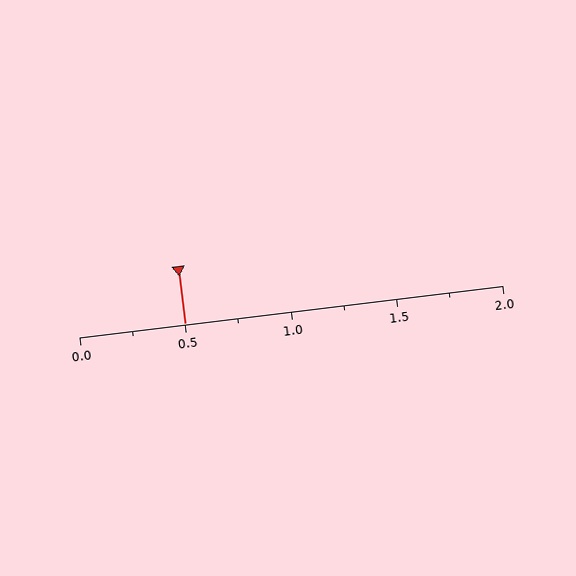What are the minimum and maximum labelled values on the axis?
The axis runs from 0.0 to 2.0.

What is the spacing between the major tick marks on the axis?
The major ticks are spaced 0.5 apart.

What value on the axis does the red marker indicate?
The marker indicates approximately 0.5.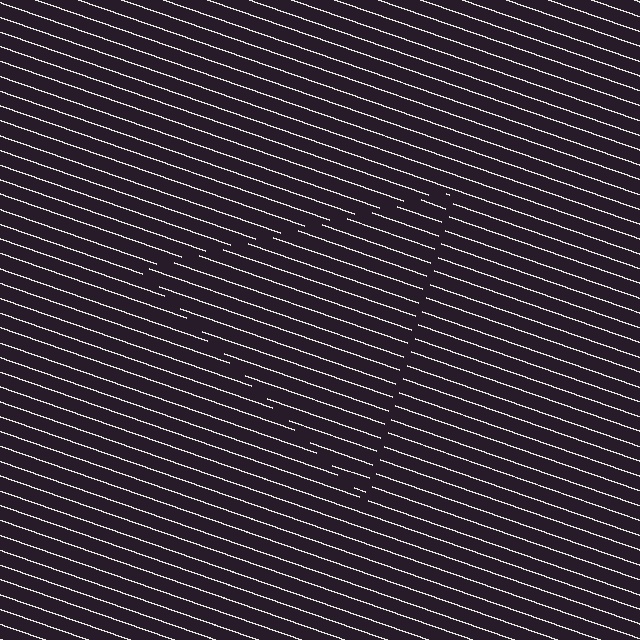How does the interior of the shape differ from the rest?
The interior of the shape contains the same grating, shifted by half a period — the contour is defined by the phase discontinuity where line-ends from the inner and outer gratings abut.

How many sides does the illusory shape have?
3 sides — the line-ends trace a triangle.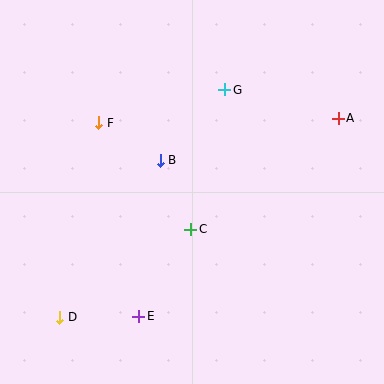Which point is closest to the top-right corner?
Point A is closest to the top-right corner.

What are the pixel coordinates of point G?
Point G is at (225, 90).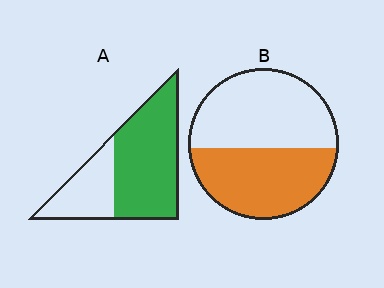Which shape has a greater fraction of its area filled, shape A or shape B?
Shape A.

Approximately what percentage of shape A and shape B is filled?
A is approximately 70% and B is approximately 45%.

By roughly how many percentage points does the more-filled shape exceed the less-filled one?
By roughly 20 percentage points (A over B).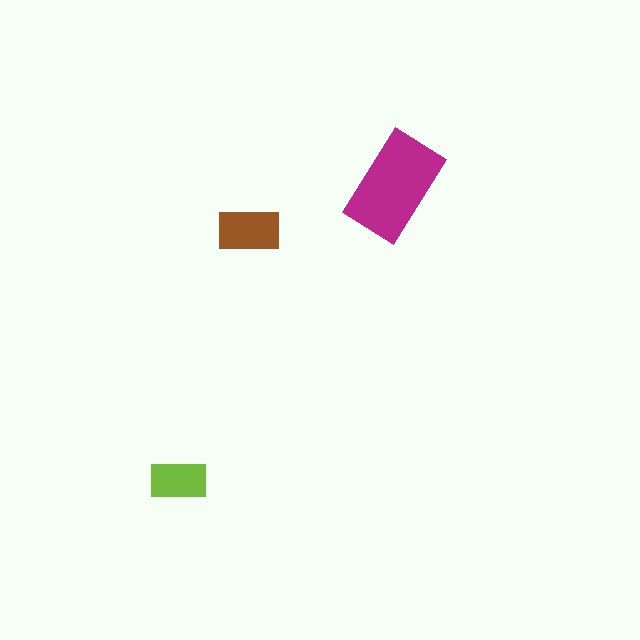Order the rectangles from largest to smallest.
the magenta one, the brown one, the lime one.